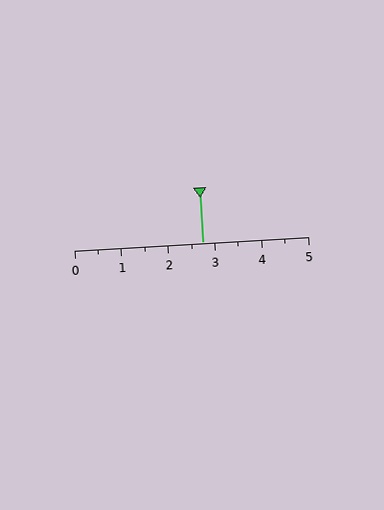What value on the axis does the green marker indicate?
The marker indicates approximately 2.8.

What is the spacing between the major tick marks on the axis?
The major ticks are spaced 1 apart.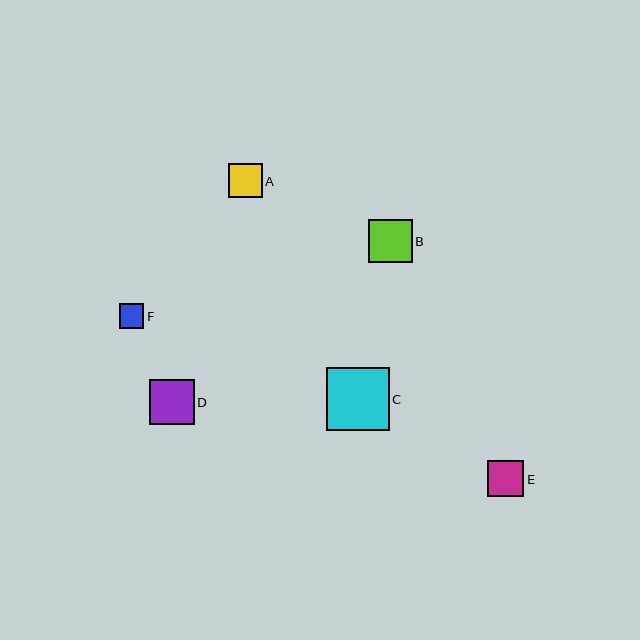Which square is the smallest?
Square F is the smallest with a size of approximately 24 pixels.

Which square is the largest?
Square C is the largest with a size of approximately 63 pixels.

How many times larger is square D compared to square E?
Square D is approximately 1.3 times the size of square E.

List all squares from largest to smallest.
From largest to smallest: C, D, B, E, A, F.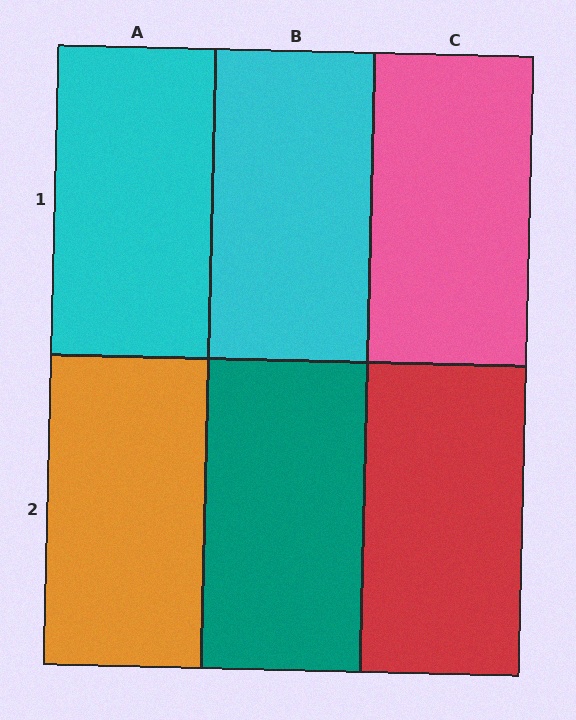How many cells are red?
1 cell is red.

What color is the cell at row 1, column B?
Cyan.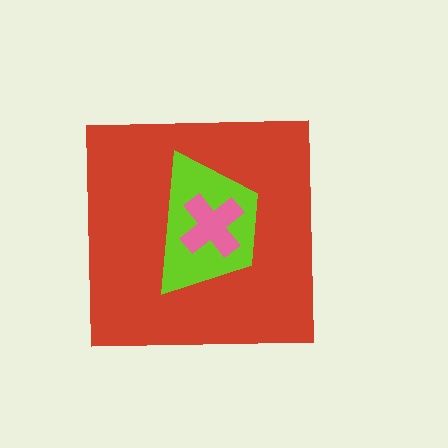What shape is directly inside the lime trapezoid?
The pink cross.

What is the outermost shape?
The red square.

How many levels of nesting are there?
3.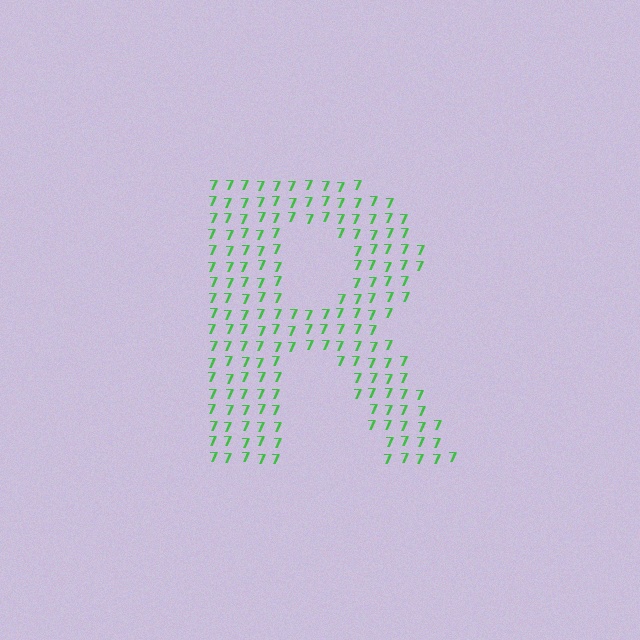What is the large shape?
The large shape is the letter R.